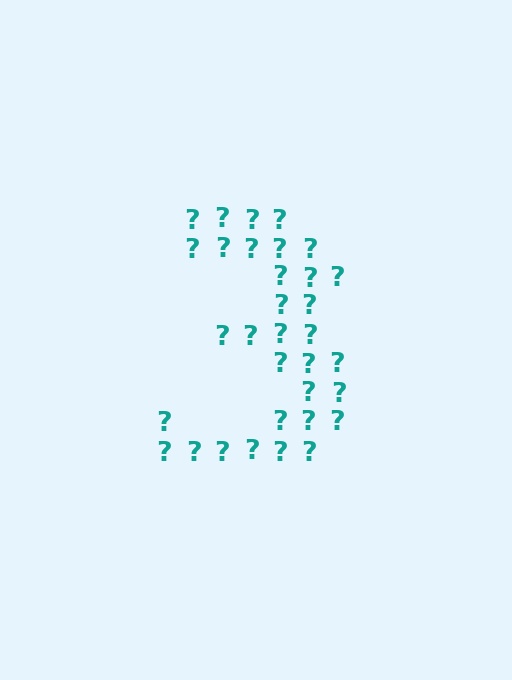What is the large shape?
The large shape is the digit 3.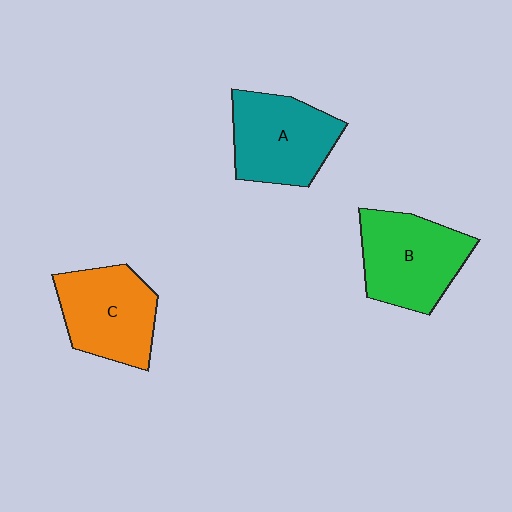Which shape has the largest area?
Shape B (green).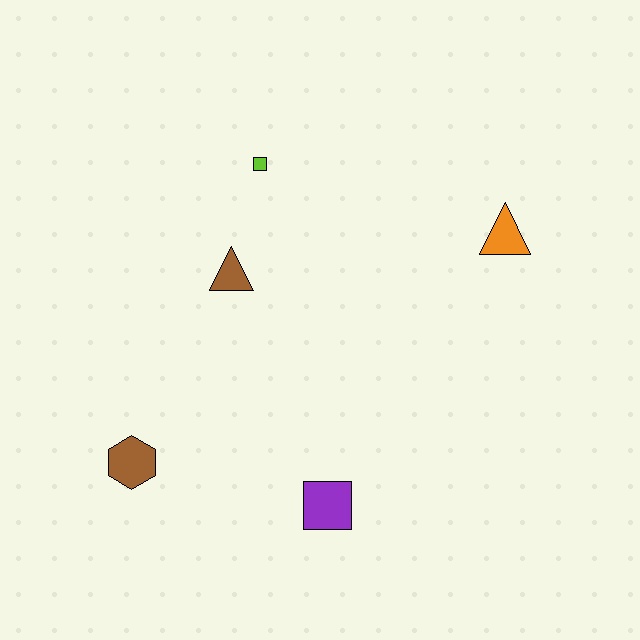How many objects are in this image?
There are 5 objects.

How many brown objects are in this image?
There are 2 brown objects.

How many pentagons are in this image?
There are no pentagons.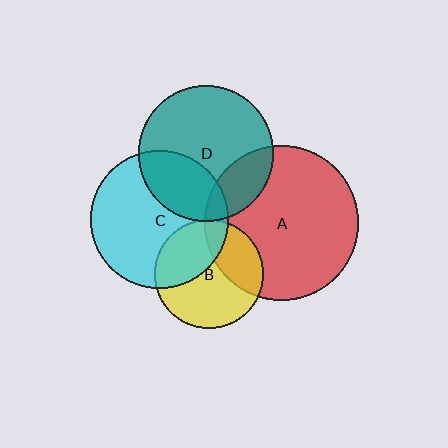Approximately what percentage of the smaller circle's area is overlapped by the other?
Approximately 20%.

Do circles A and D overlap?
Yes.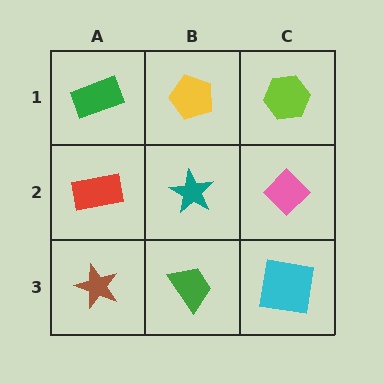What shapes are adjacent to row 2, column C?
A lime hexagon (row 1, column C), a cyan square (row 3, column C), a teal star (row 2, column B).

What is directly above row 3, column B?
A teal star.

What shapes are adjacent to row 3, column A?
A red rectangle (row 2, column A), a green trapezoid (row 3, column B).